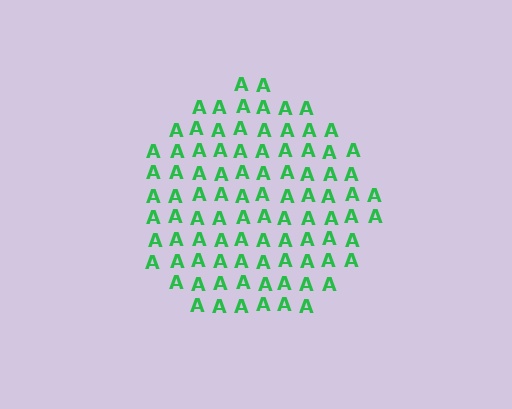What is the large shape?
The large shape is a circle.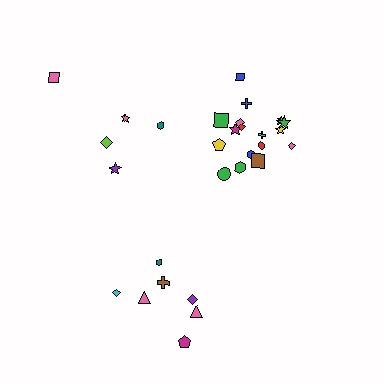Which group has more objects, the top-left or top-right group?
The top-right group.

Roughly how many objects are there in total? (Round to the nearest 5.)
Roughly 30 objects in total.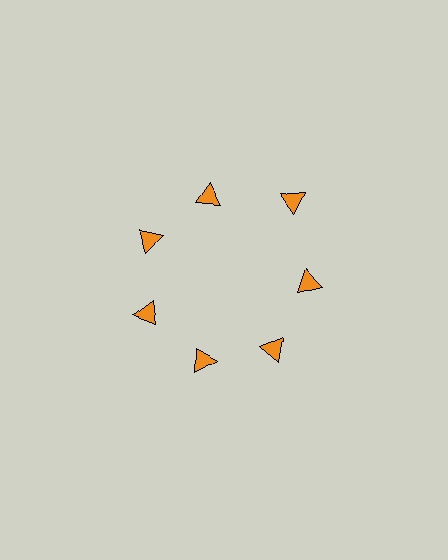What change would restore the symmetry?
The symmetry would be restored by moving it inward, back onto the ring so that all 7 triangles sit at equal angles and equal distance from the center.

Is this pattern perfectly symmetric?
No. The 7 orange triangles are arranged in a ring, but one element near the 1 o'clock position is pushed outward from the center, breaking the 7-fold rotational symmetry.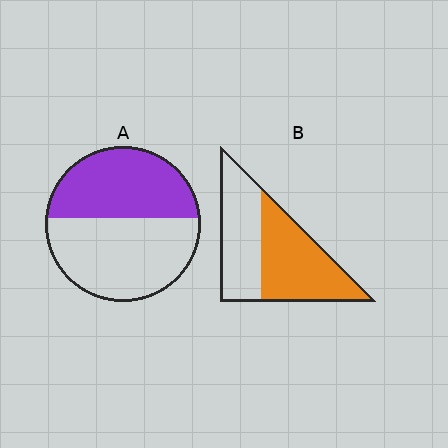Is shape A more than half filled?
No.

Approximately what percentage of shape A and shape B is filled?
A is approximately 45% and B is approximately 55%.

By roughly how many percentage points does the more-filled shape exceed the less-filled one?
By roughly 10 percentage points (B over A).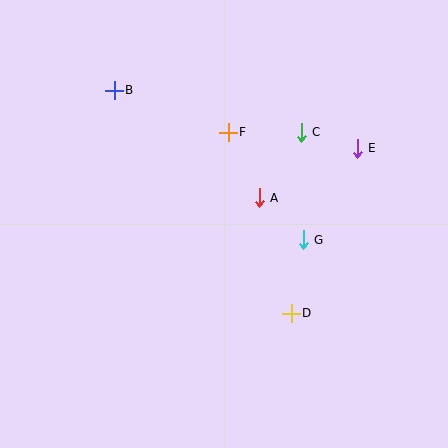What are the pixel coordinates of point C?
Point C is at (301, 132).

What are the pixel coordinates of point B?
Point B is at (114, 90).